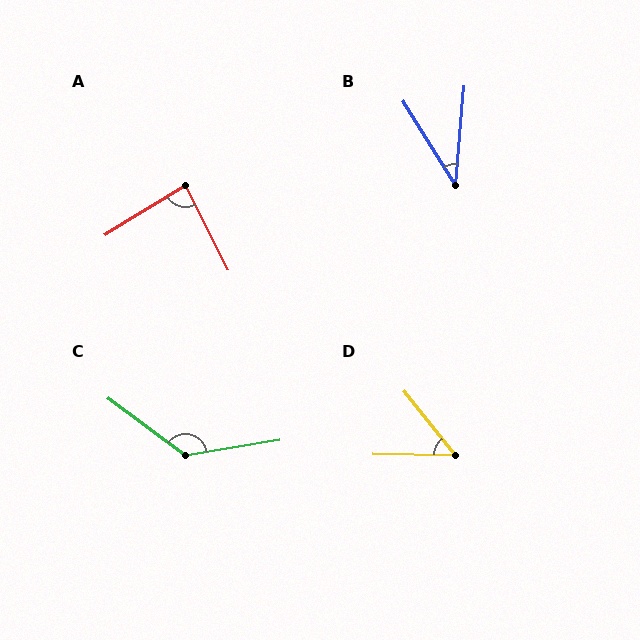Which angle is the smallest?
B, at approximately 37 degrees.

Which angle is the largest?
C, at approximately 134 degrees.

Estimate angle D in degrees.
Approximately 51 degrees.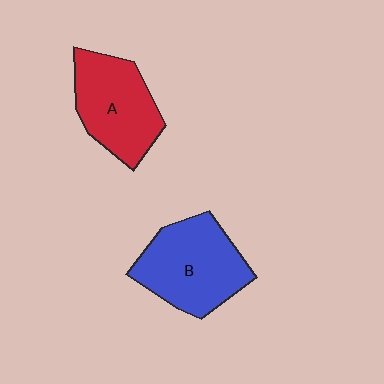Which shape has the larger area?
Shape B (blue).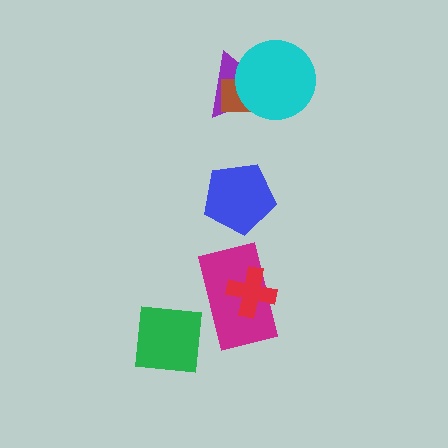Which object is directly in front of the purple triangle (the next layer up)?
The brown rectangle is directly in front of the purple triangle.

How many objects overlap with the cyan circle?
2 objects overlap with the cyan circle.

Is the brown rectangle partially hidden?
Yes, it is partially covered by another shape.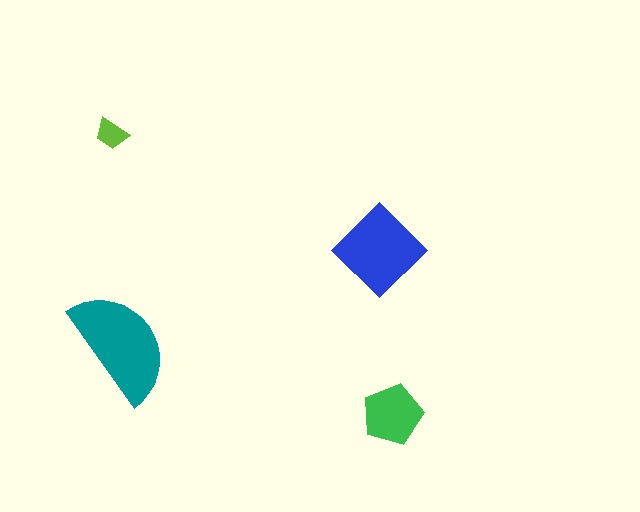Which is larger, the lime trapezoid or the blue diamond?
The blue diamond.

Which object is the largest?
The teal semicircle.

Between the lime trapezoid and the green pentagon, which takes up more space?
The green pentagon.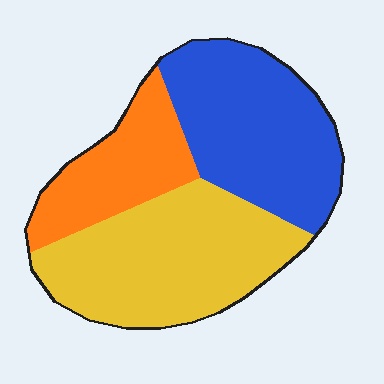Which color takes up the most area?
Yellow, at roughly 40%.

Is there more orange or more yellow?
Yellow.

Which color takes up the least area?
Orange, at roughly 20%.